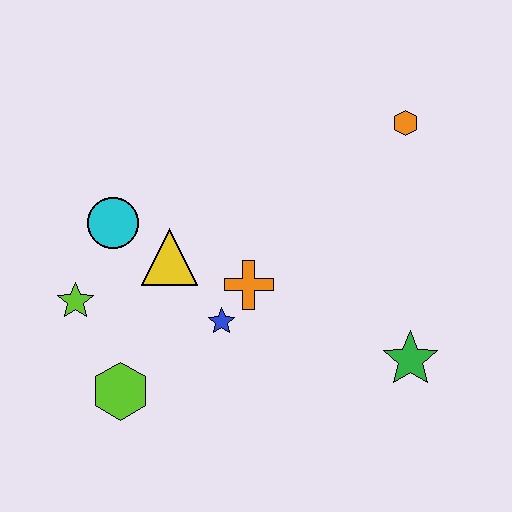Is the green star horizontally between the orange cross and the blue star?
No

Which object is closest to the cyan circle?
The yellow triangle is closest to the cyan circle.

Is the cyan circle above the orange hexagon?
No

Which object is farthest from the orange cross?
The orange hexagon is farthest from the orange cross.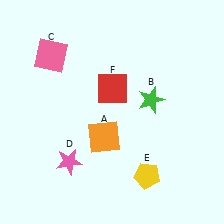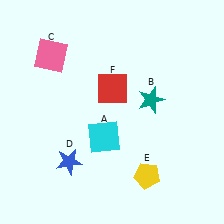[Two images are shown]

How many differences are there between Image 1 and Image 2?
There are 3 differences between the two images.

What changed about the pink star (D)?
In Image 1, D is pink. In Image 2, it changed to blue.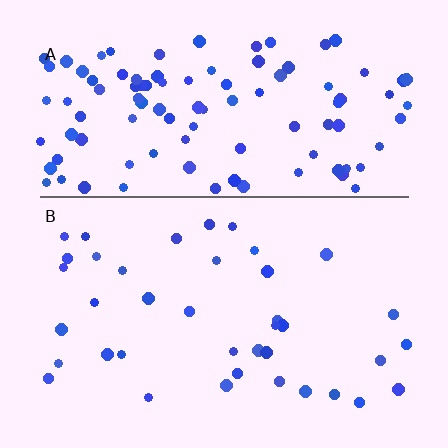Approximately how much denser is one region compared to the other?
Approximately 2.8× — region A over region B.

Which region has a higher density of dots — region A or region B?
A (the top).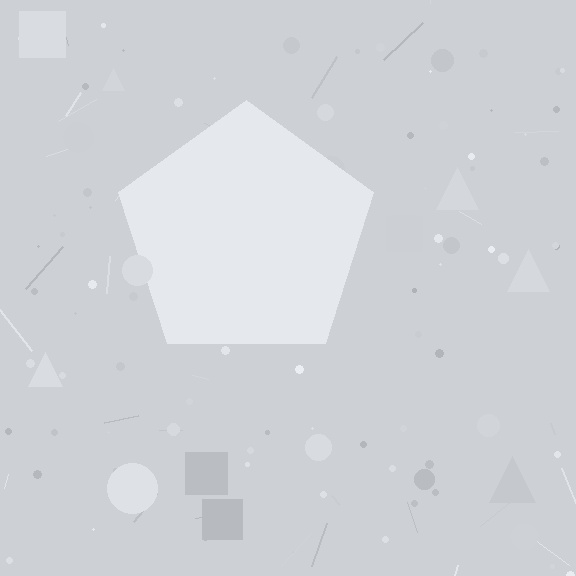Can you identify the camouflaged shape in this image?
The camouflaged shape is a pentagon.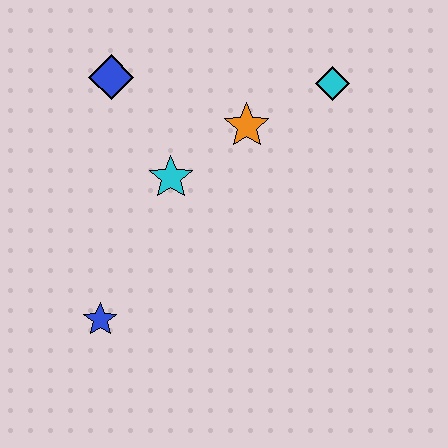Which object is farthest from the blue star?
The cyan diamond is farthest from the blue star.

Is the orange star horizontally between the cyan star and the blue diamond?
No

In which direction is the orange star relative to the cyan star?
The orange star is to the right of the cyan star.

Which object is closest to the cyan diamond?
The orange star is closest to the cyan diamond.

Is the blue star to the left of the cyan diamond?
Yes